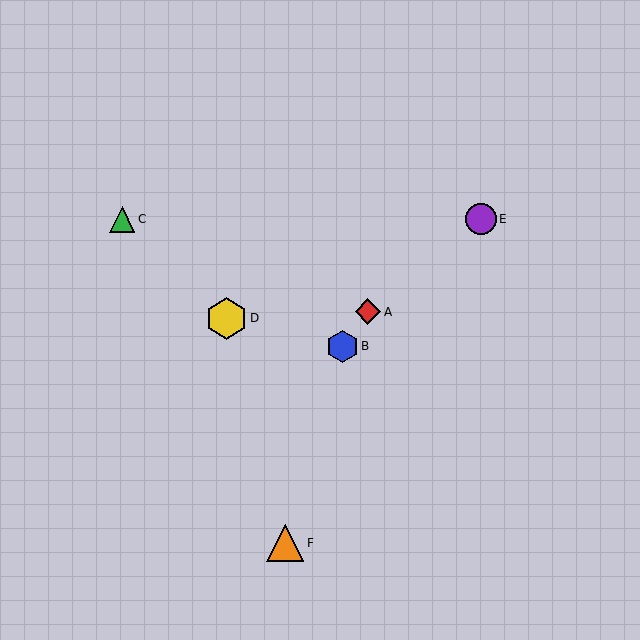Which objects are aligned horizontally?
Objects C, E are aligned horizontally.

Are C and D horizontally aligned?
No, C is at y≈219 and D is at y≈318.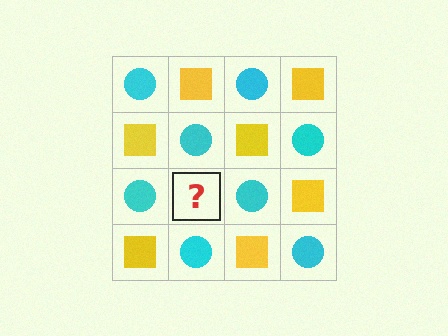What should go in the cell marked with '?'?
The missing cell should contain a yellow square.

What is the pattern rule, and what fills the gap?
The rule is that it alternates cyan circle and yellow square in a checkerboard pattern. The gap should be filled with a yellow square.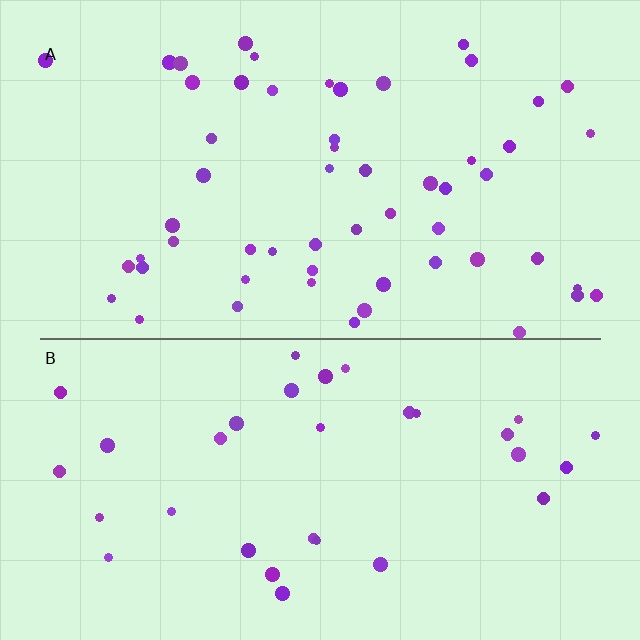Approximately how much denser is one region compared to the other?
Approximately 1.7× — region A over region B.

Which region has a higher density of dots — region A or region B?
A (the top).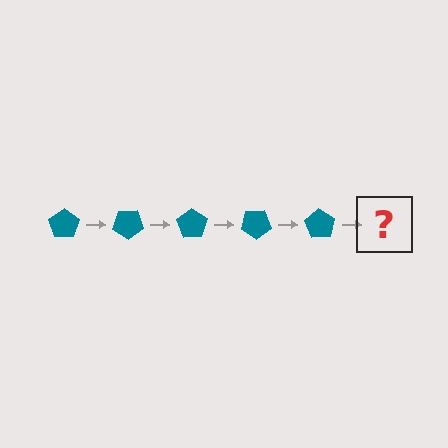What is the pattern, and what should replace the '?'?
The pattern is that the pentagon rotates 35 degrees each step. The '?' should be a teal pentagon rotated 175 degrees.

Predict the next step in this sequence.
The next step is a teal pentagon rotated 175 degrees.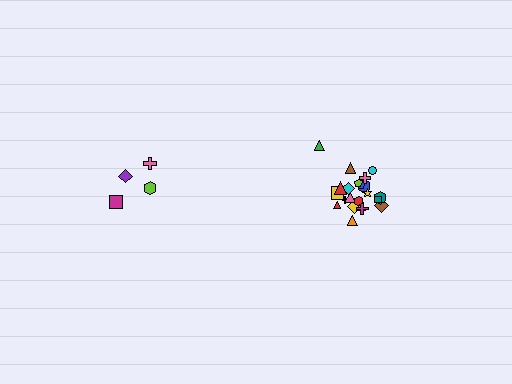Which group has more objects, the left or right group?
The right group.